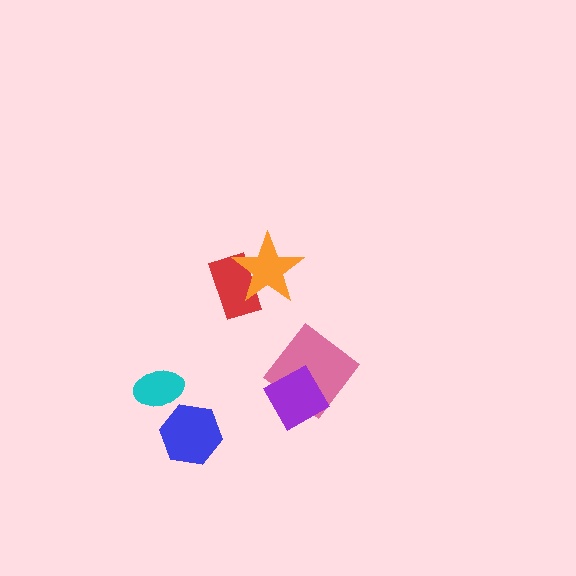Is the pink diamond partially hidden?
Yes, it is partially covered by another shape.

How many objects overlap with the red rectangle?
1 object overlaps with the red rectangle.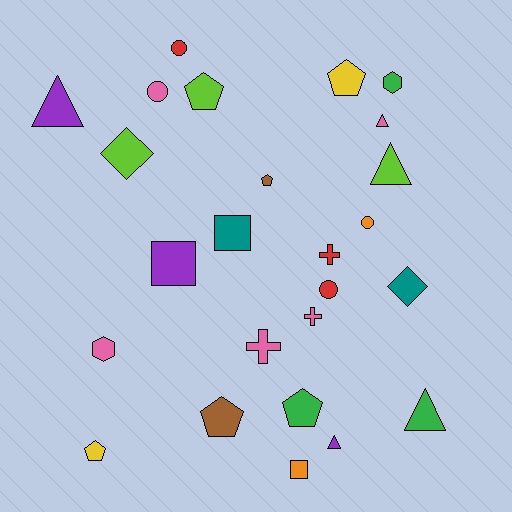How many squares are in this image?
There are 3 squares.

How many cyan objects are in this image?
There are no cyan objects.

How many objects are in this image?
There are 25 objects.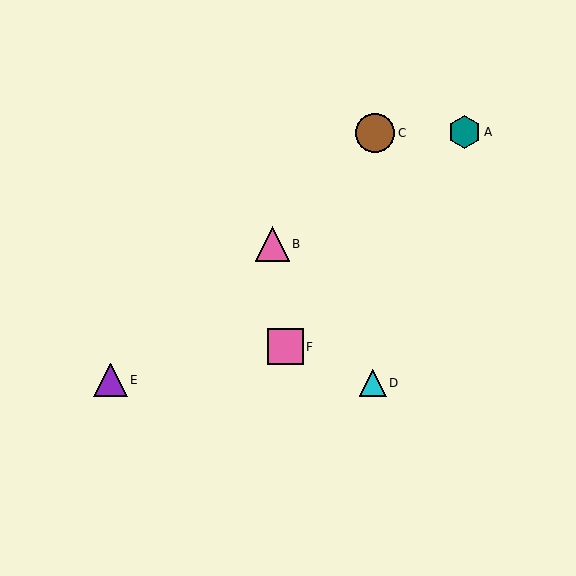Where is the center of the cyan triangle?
The center of the cyan triangle is at (373, 383).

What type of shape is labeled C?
Shape C is a brown circle.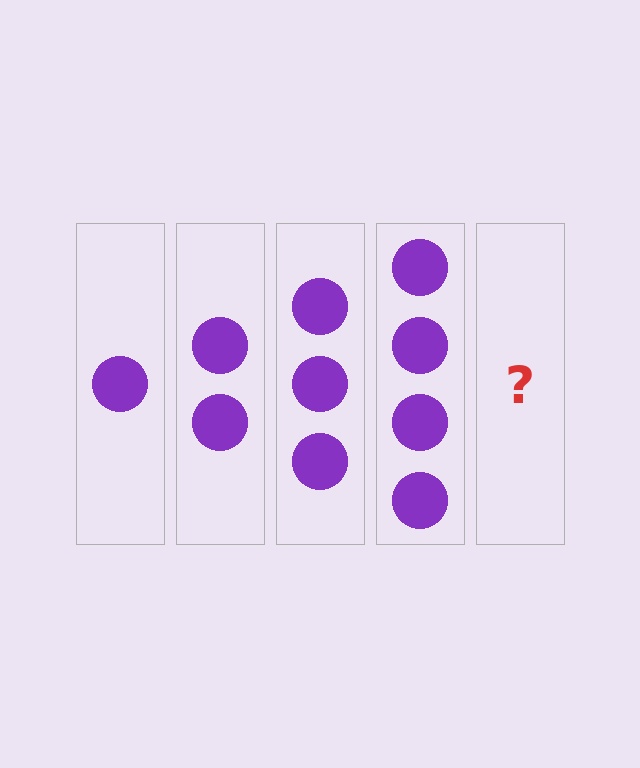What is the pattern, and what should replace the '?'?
The pattern is that each step adds one more circle. The '?' should be 5 circles.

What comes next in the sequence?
The next element should be 5 circles.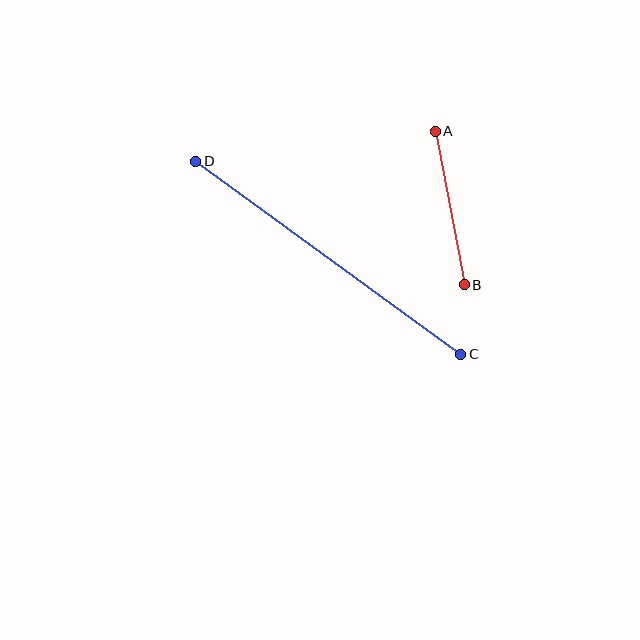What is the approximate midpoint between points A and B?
The midpoint is at approximately (450, 208) pixels.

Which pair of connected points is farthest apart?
Points C and D are farthest apart.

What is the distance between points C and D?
The distance is approximately 328 pixels.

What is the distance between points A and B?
The distance is approximately 156 pixels.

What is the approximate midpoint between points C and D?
The midpoint is at approximately (328, 258) pixels.